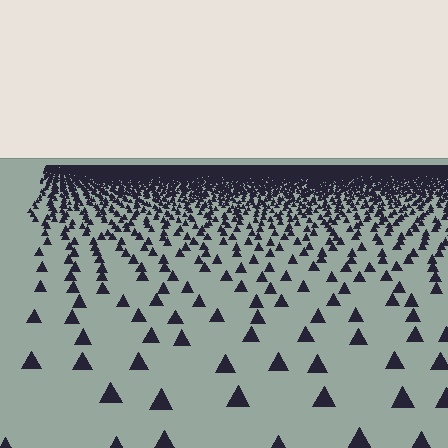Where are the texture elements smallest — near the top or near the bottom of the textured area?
Near the top.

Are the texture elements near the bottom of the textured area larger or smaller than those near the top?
Larger. Near the bottom, elements are closer to the viewer and appear at a bigger on-screen size.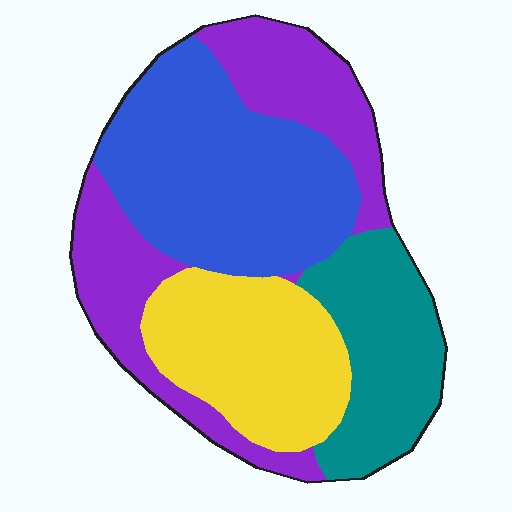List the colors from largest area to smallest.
From largest to smallest: blue, purple, yellow, teal.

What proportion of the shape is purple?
Purple takes up about one quarter (1/4) of the shape.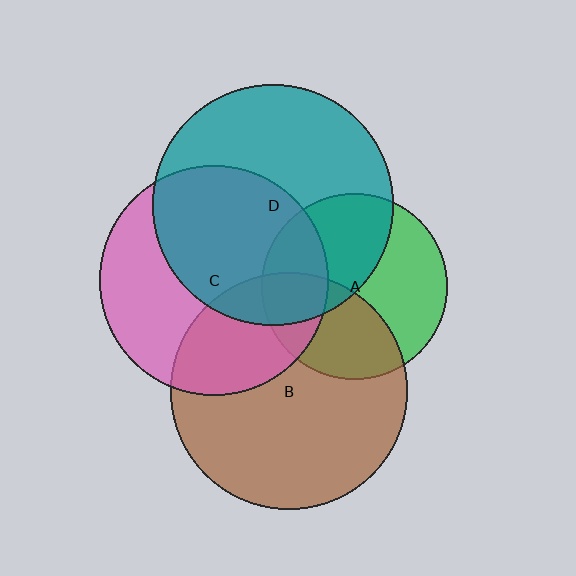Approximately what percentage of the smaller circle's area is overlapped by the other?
Approximately 10%.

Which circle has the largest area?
Circle D (teal).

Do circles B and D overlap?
Yes.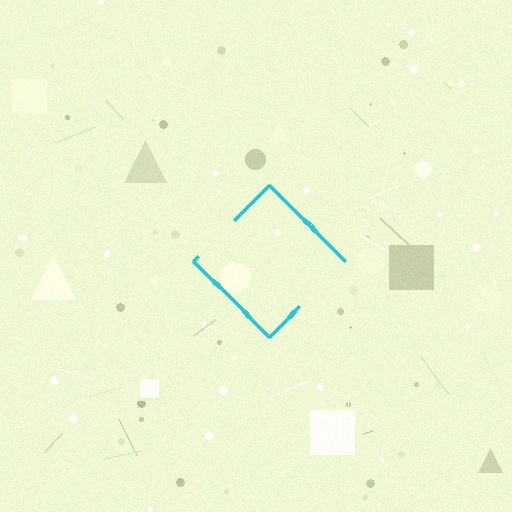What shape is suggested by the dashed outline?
The dashed outline suggests a diamond.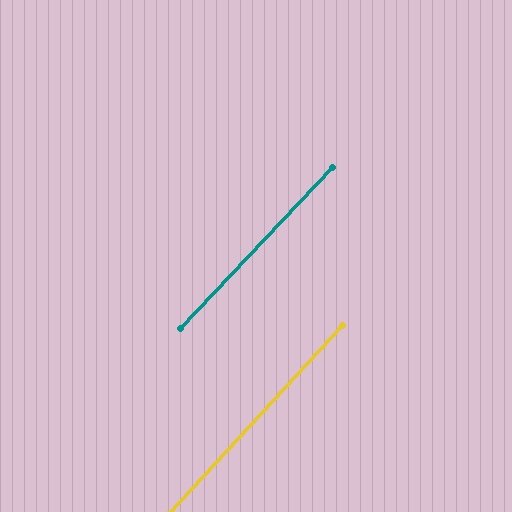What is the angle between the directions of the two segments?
Approximately 1 degree.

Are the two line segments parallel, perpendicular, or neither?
Parallel — their directions differ by only 0.7°.